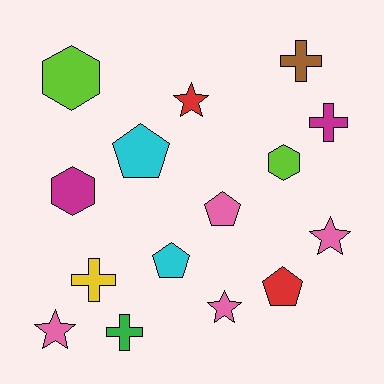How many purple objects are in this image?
There are no purple objects.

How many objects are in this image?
There are 15 objects.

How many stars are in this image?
There are 4 stars.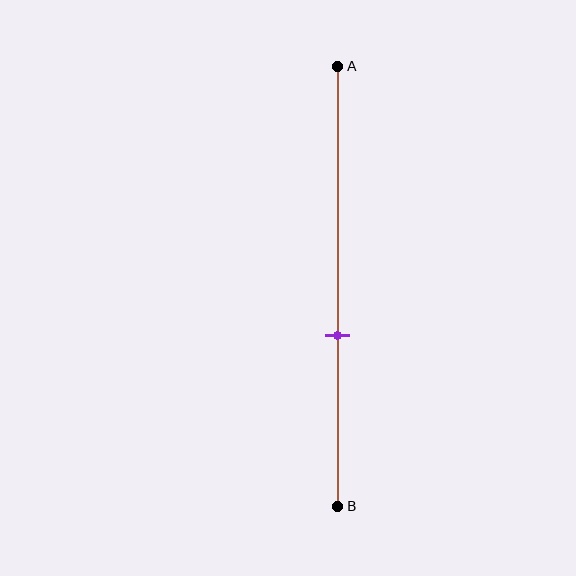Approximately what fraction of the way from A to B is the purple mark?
The purple mark is approximately 60% of the way from A to B.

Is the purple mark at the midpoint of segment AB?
No, the mark is at about 60% from A, not at the 50% midpoint.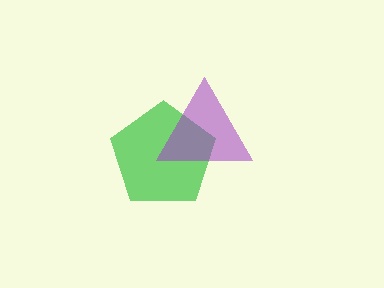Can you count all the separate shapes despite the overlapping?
Yes, there are 2 separate shapes.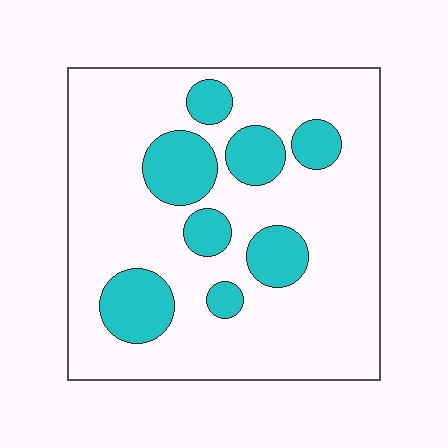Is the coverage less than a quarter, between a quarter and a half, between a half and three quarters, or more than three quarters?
Less than a quarter.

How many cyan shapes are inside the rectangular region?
8.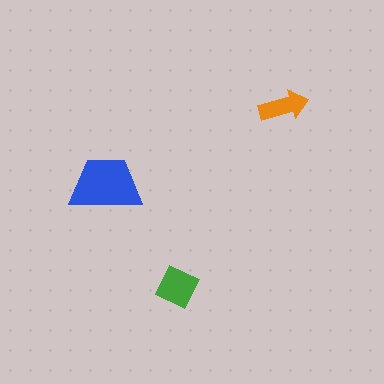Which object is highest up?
The orange arrow is topmost.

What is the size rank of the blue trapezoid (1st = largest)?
1st.